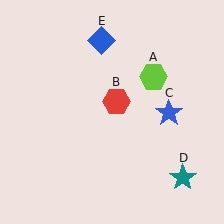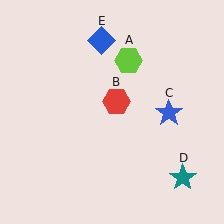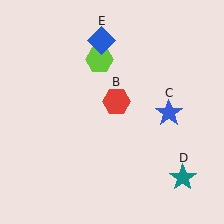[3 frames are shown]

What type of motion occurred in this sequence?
The lime hexagon (object A) rotated counterclockwise around the center of the scene.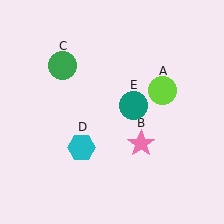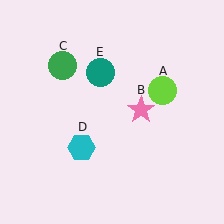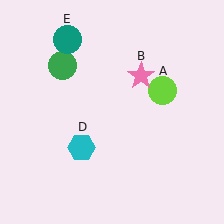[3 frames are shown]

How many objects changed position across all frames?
2 objects changed position: pink star (object B), teal circle (object E).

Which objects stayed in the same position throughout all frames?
Lime circle (object A) and green circle (object C) and cyan hexagon (object D) remained stationary.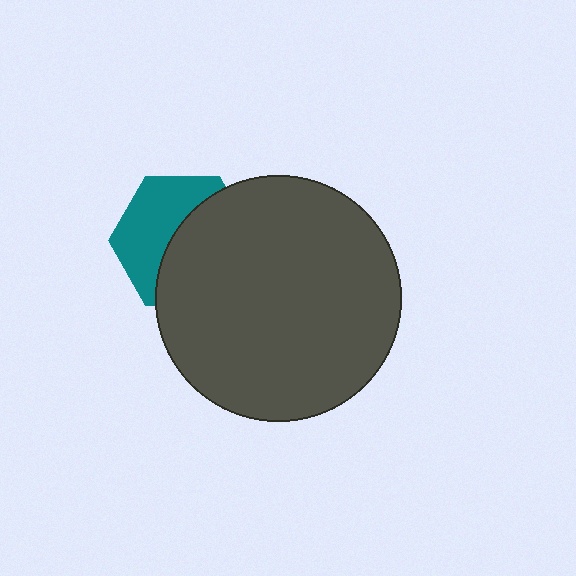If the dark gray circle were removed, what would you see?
You would see the complete teal hexagon.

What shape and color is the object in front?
The object in front is a dark gray circle.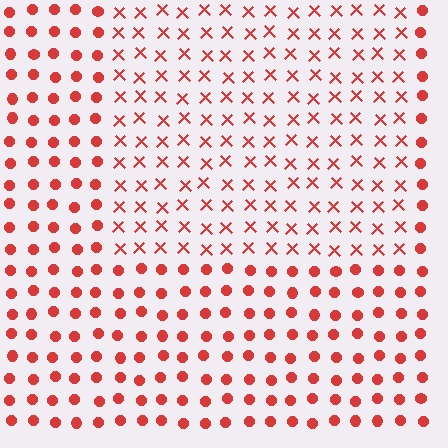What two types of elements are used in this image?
The image uses X marks inside the rectangle region and circles outside it.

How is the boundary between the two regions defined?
The boundary is defined by a change in element shape: X marks inside vs. circles outside. All elements share the same color and spacing.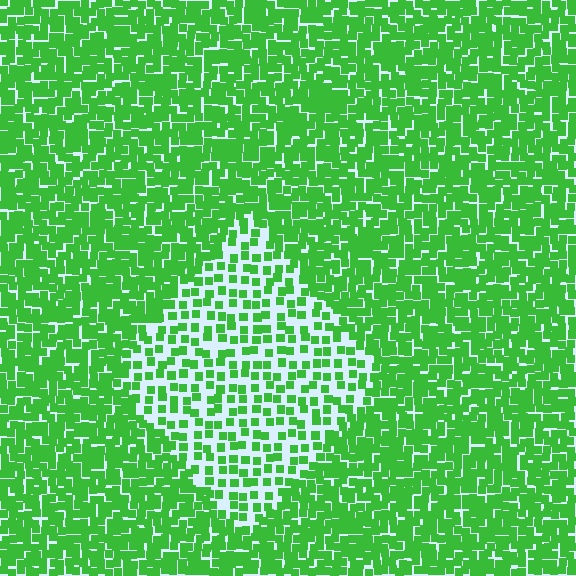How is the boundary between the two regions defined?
The boundary is defined by a change in element density (approximately 2.2x ratio). All elements are the same color, size, and shape.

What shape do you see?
I see a diamond.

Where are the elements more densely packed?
The elements are more densely packed outside the diamond boundary.